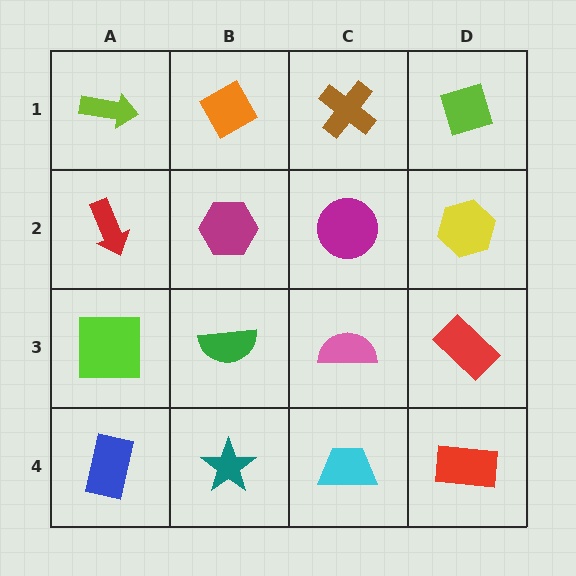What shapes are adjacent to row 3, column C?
A magenta circle (row 2, column C), a cyan trapezoid (row 4, column C), a green semicircle (row 3, column B), a red rectangle (row 3, column D).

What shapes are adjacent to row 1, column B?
A magenta hexagon (row 2, column B), a lime arrow (row 1, column A), a brown cross (row 1, column C).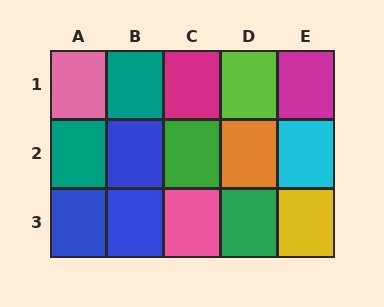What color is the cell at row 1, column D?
Lime.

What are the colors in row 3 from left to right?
Blue, blue, pink, green, yellow.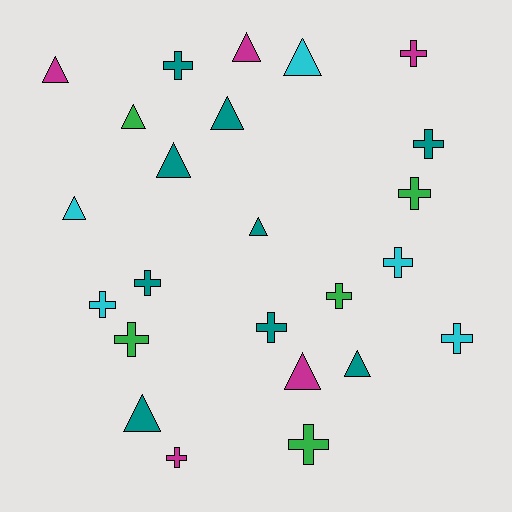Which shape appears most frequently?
Cross, with 13 objects.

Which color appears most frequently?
Teal, with 9 objects.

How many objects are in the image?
There are 24 objects.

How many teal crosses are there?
There are 4 teal crosses.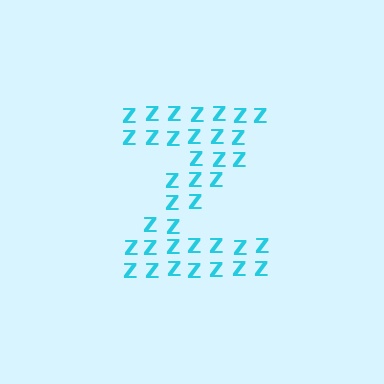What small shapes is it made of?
It is made of small letter Z's.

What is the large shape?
The large shape is the letter Z.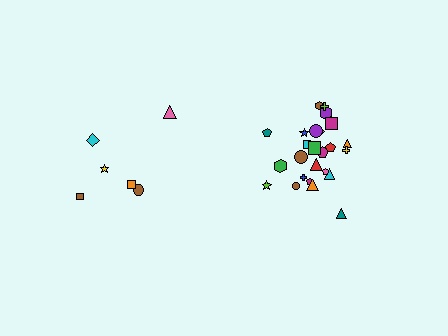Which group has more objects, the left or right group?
The right group.